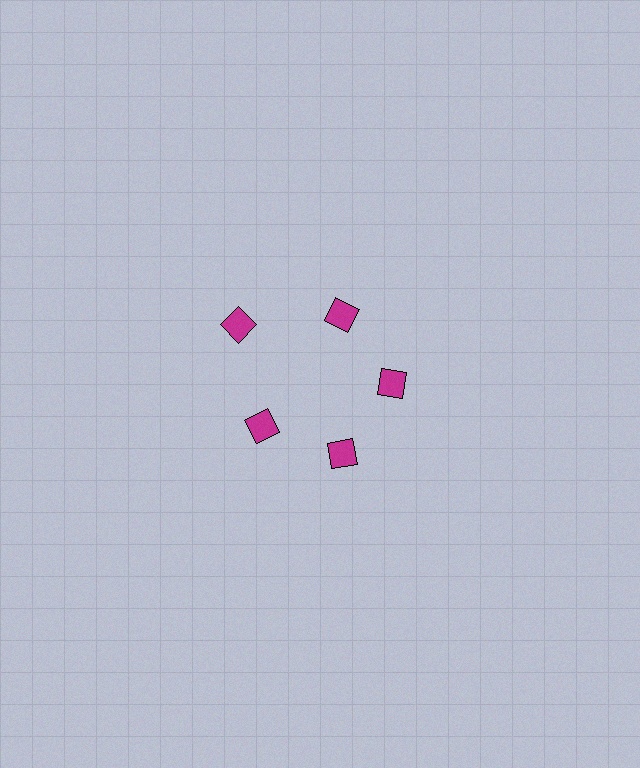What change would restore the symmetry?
The symmetry would be restored by moving it inward, back onto the ring so that all 5 diamonds sit at equal angles and equal distance from the center.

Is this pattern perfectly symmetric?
No. The 5 magenta diamonds are arranged in a ring, but one element near the 10 o'clock position is pushed outward from the center, breaking the 5-fold rotational symmetry.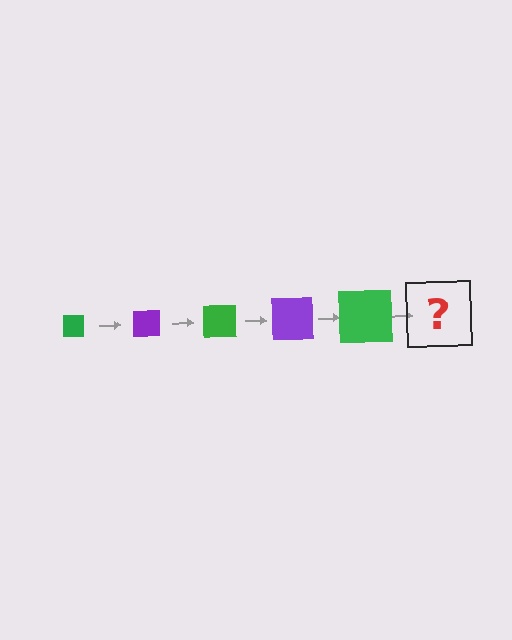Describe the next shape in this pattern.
It should be a purple square, larger than the previous one.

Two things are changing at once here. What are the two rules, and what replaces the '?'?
The two rules are that the square grows larger each step and the color cycles through green and purple. The '?' should be a purple square, larger than the previous one.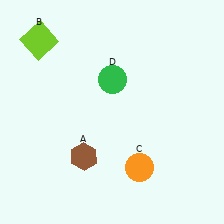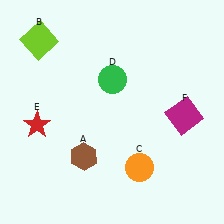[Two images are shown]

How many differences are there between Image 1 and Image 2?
There are 2 differences between the two images.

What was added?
A red star (E), a magenta square (F) were added in Image 2.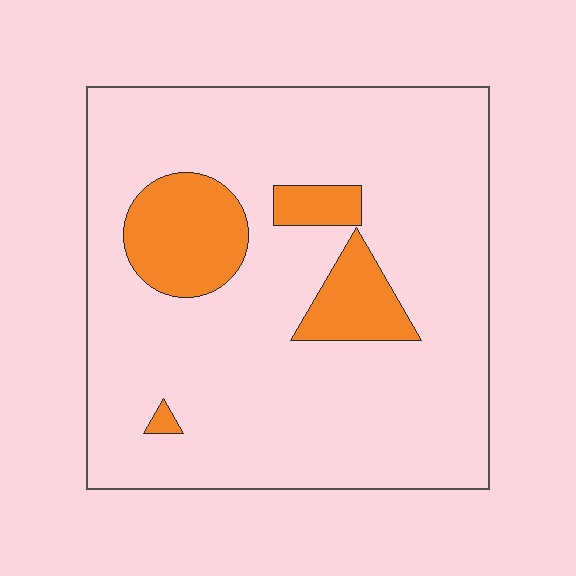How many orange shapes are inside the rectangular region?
4.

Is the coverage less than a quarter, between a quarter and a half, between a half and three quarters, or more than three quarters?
Less than a quarter.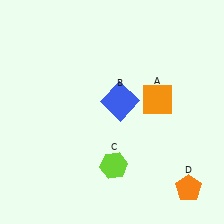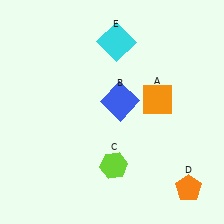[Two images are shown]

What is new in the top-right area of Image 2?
A cyan square (E) was added in the top-right area of Image 2.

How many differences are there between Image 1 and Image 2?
There is 1 difference between the two images.